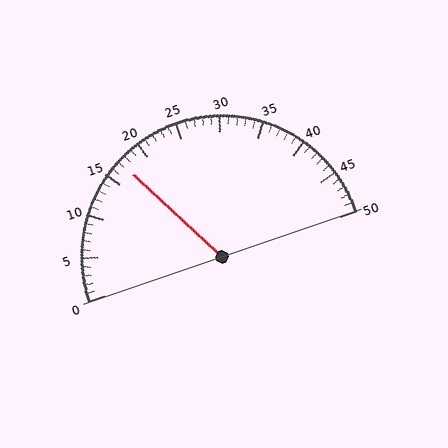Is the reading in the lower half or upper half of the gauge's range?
The reading is in the lower half of the range (0 to 50).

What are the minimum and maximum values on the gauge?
The gauge ranges from 0 to 50.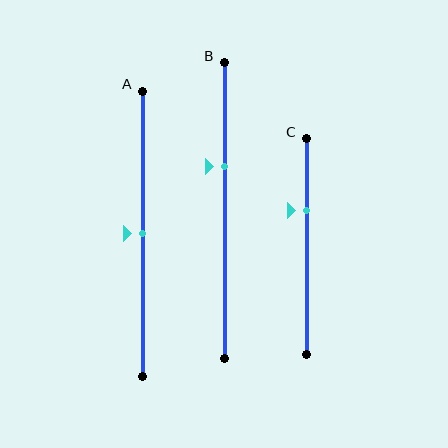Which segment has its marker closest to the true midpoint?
Segment A has its marker closest to the true midpoint.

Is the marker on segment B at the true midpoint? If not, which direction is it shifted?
No, the marker on segment B is shifted upward by about 15% of the segment length.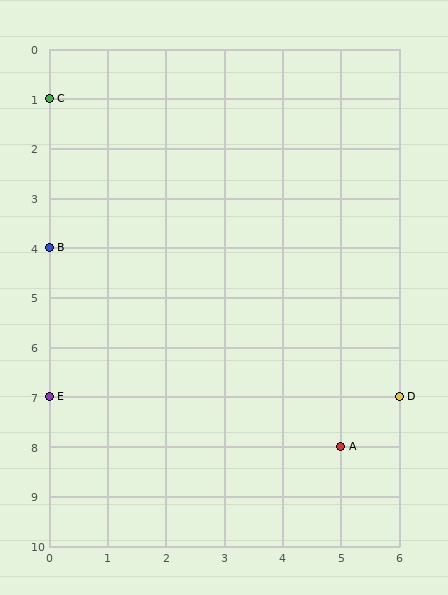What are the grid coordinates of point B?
Point B is at grid coordinates (0, 4).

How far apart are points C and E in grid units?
Points C and E are 6 rows apart.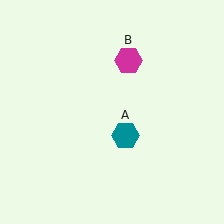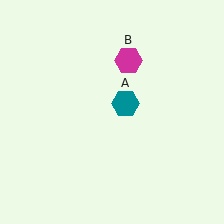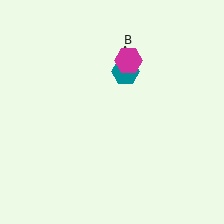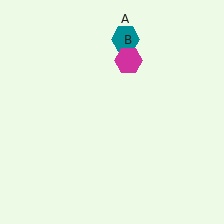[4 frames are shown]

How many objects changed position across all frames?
1 object changed position: teal hexagon (object A).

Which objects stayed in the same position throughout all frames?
Magenta hexagon (object B) remained stationary.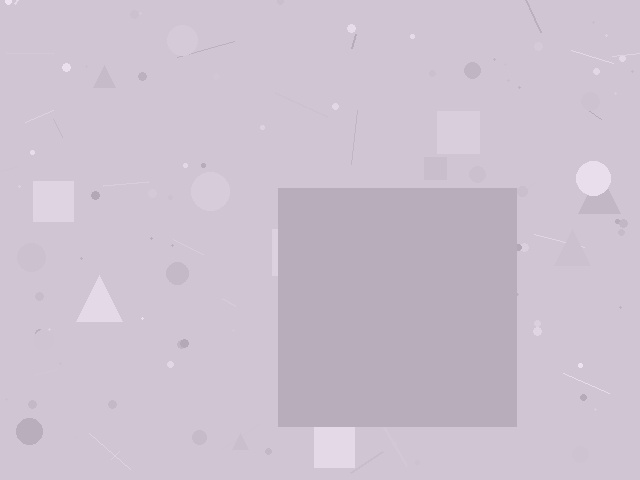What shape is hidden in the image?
A square is hidden in the image.